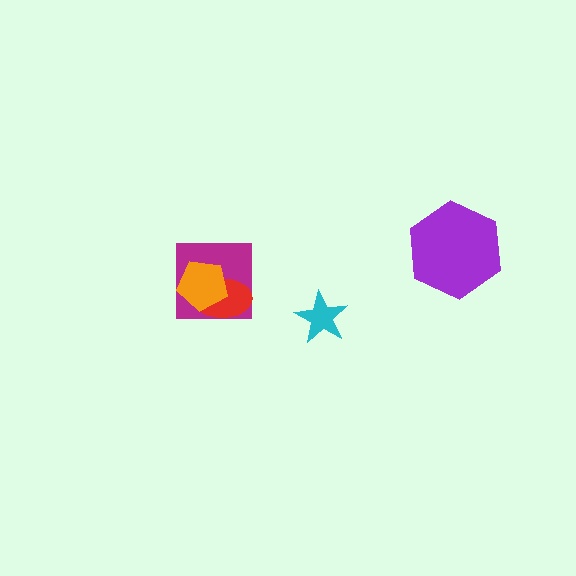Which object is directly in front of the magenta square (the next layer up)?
The red ellipse is directly in front of the magenta square.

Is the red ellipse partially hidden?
Yes, it is partially covered by another shape.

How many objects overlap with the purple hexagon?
0 objects overlap with the purple hexagon.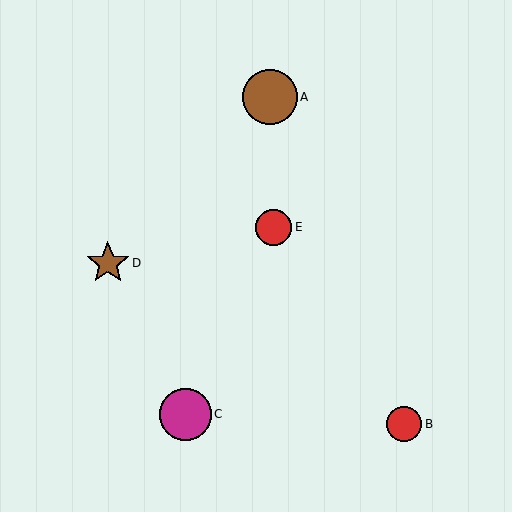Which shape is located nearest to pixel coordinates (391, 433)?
The red circle (labeled B) at (404, 424) is nearest to that location.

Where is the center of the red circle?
The center of the red circle is at (274, 227).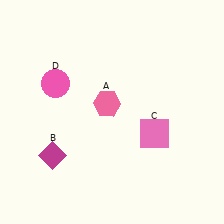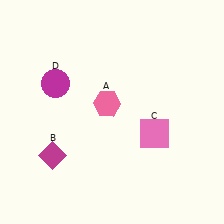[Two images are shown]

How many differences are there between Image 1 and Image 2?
There is 1 difference between the two images.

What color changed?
The circle (D) changed from pink in Image 1 to magenta in Image 2.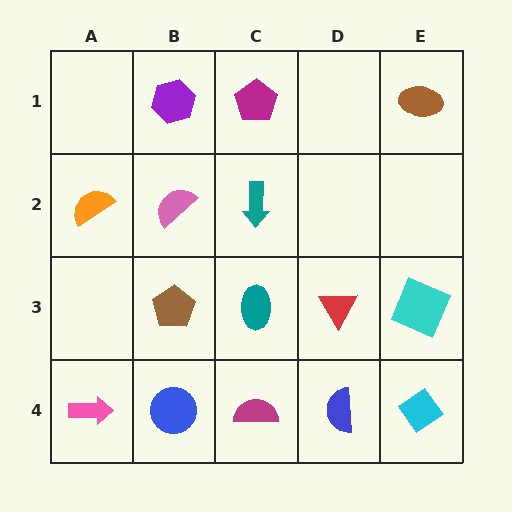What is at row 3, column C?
A teal ellipse.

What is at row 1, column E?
A brown ellipse.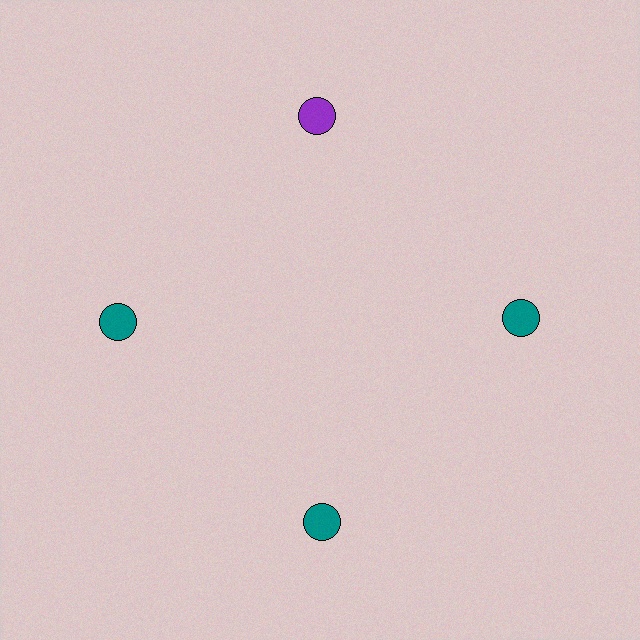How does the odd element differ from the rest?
It has a different color: purple instead of teal.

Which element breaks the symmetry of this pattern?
The purple circle at roughly the 12 o'clock position breaks the symmetry. All other shapes are teal circles.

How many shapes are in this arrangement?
There are 4 shapes arranged in a ring pattern.